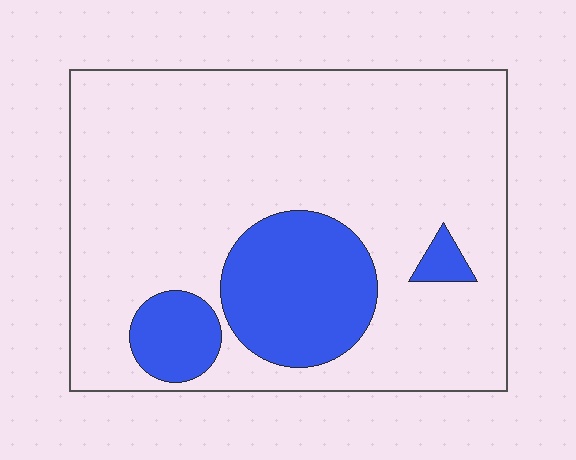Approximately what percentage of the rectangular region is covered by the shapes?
Approximately 20%.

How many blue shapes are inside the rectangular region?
3.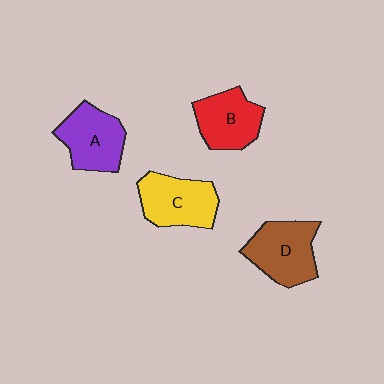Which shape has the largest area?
Shape D (brown).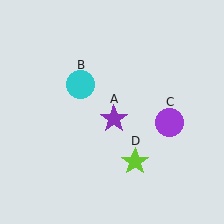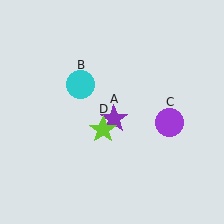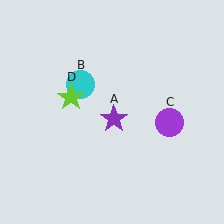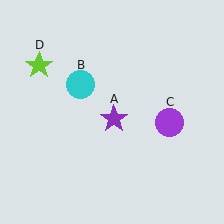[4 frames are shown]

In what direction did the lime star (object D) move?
The lime star (object D) moved up and to the left.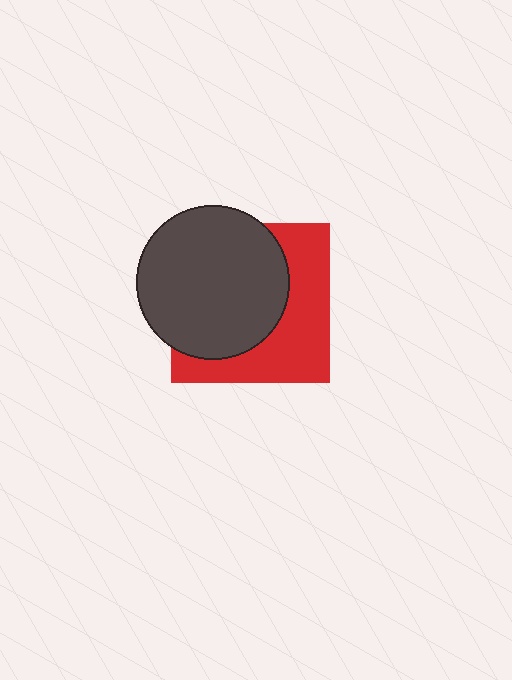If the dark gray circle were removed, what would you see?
You would see the complete red square.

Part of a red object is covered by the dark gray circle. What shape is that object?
It is a square.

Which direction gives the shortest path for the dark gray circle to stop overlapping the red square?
Moving left gives the shortest separation.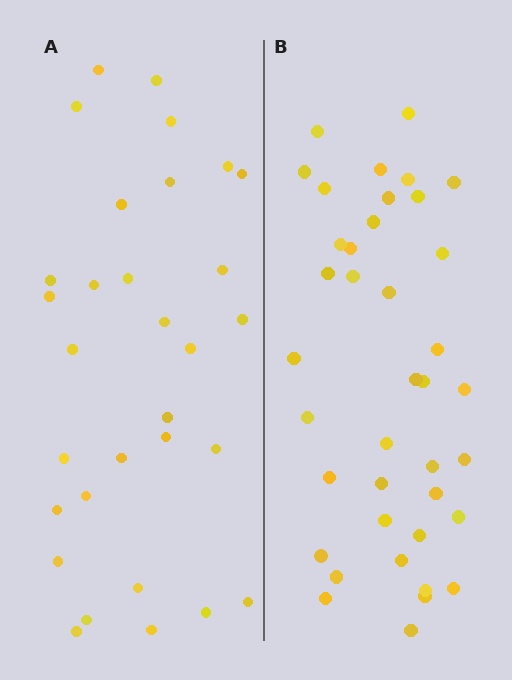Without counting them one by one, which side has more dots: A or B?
Region B (the right region) has more dots.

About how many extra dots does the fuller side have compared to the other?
Region B has roughly 8 or so more dots than region A.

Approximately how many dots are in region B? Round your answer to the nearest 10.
About 40 dots. (The exact count is 39, which rounds to 40.)